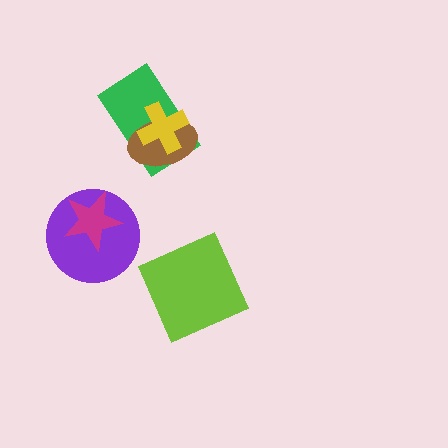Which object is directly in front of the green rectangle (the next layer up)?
The brown ellipse is directly in front of the green rectangle.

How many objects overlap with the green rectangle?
2 objects overlap with the green rectangle.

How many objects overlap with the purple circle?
1 object overlaps with the purple circle.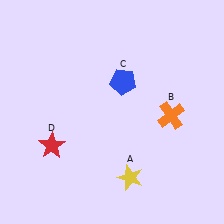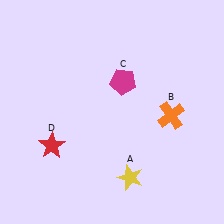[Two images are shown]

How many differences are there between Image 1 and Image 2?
There is 1 difference between the two images.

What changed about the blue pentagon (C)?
In Image 1, C is blue. In Image 2, it changed to magenta.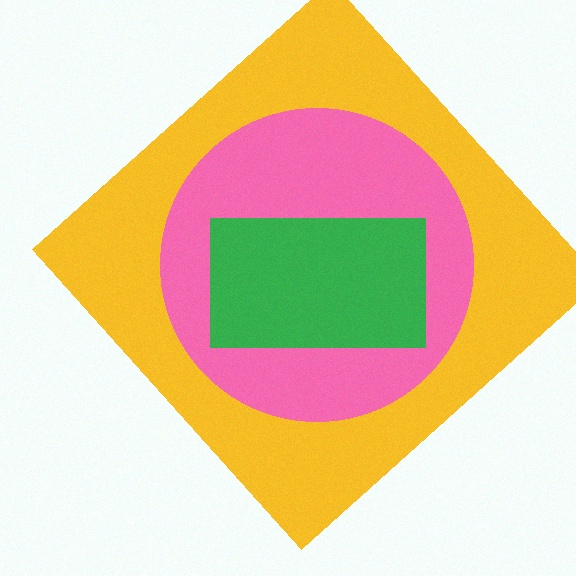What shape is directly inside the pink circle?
The green rectangle.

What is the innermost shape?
The green rectangle.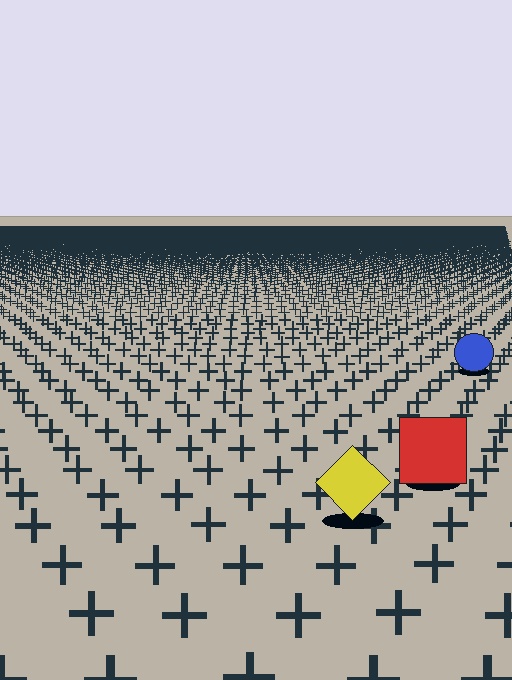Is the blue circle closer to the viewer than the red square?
No. The red square is closer — you can tell from the texture gradient: the ground texture is coarser near it.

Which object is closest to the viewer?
The yellow diamond is closest. The texture marks near it are larger and more spread out.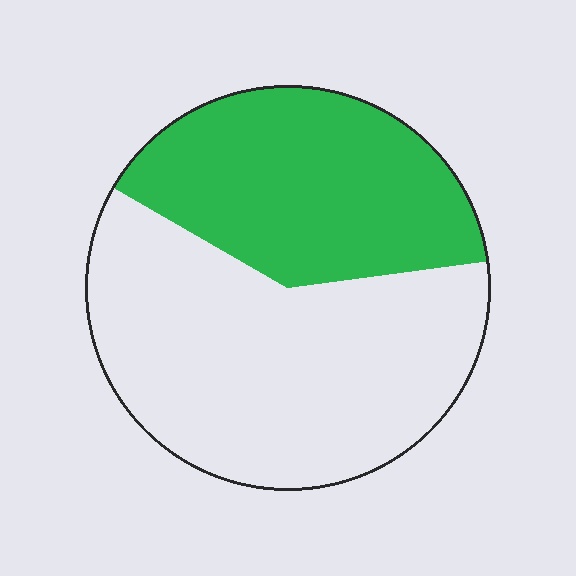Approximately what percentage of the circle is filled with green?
Approximately 40%.